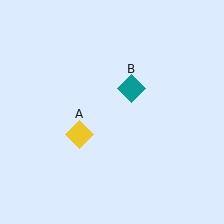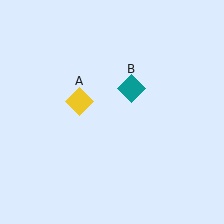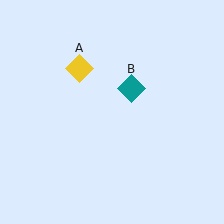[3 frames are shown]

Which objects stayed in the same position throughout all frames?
Teal diamond (object B) remained stationary.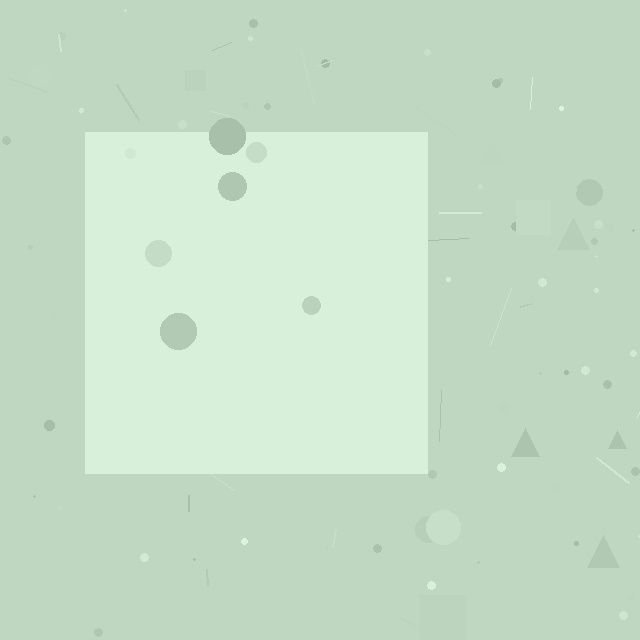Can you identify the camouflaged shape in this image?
The camouflaged shape is a square.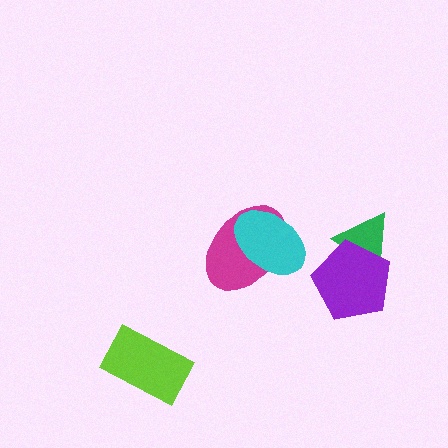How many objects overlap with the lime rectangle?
0 objects overlap with the lime rectangle.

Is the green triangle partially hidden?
Yes, it is partially covered by another shape.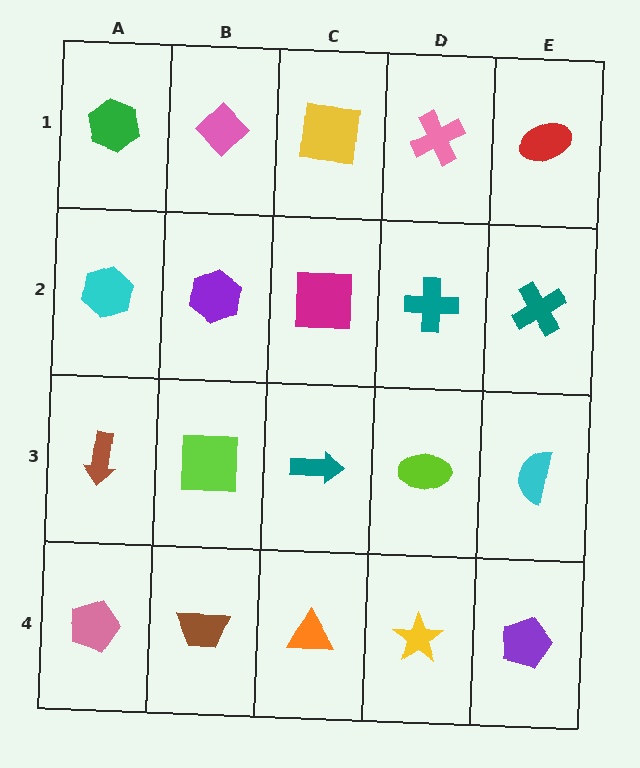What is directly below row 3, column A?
A pink pentagon.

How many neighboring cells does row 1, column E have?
2.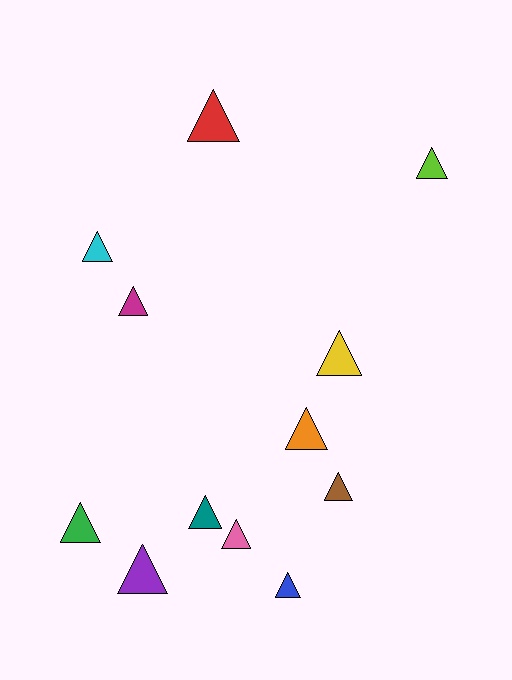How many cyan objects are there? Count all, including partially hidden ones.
There is 1 cyan object.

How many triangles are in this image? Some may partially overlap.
There are 12 triangles.